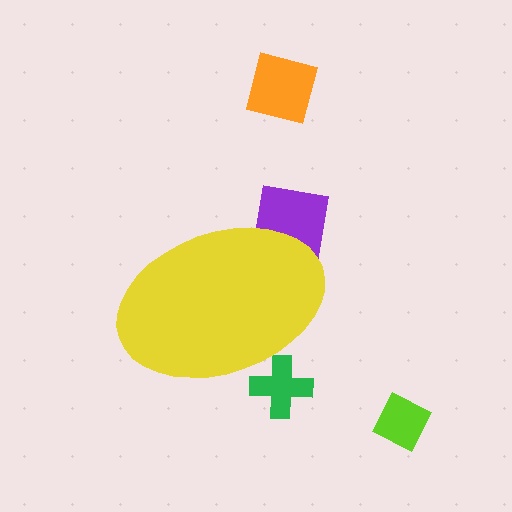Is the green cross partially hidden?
Yes, the green cross is partially hidden behind the yellow ellipse.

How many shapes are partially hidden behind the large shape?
2 shapes are partially hidden.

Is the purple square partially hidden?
Yes, the purple square is partially hidden behind the yellow ellipse.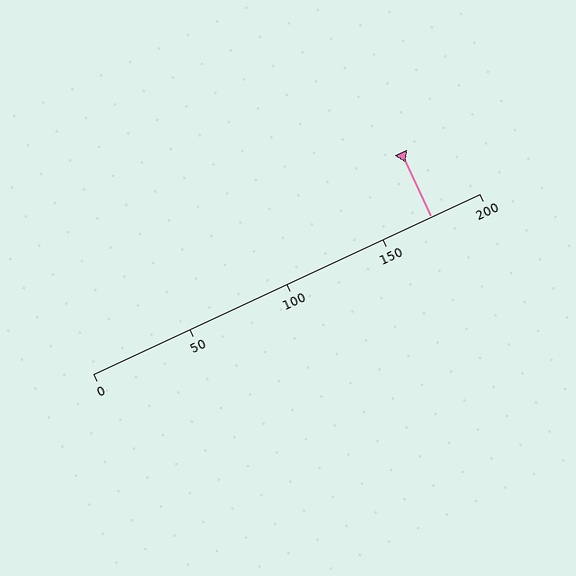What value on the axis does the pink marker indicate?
The marker indicates approximately 175.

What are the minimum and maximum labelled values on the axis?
The axis runs from 0 to 200.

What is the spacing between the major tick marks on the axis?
The major ticks are spaced 50 apart.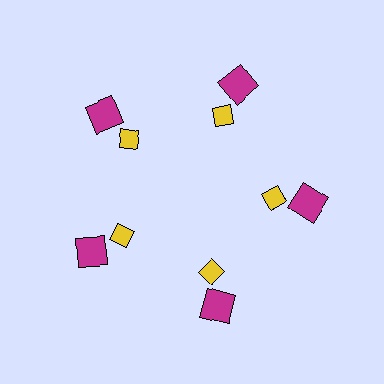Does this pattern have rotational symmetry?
Yes, this pattern has 5-fold rotational symmetry. It looks the same after rotating 72 degrees around the center.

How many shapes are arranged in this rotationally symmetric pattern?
There are 10 shapes, arranged in 5 groups of 2.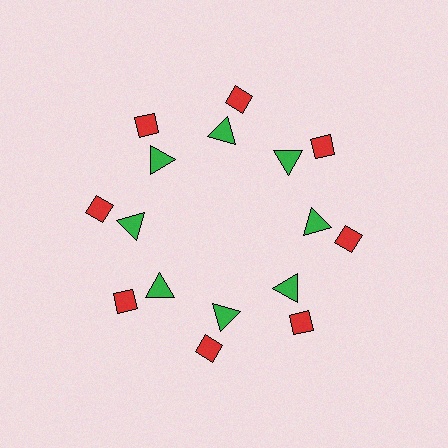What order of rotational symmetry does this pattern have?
This pattern has 8-fold rotational symmetry.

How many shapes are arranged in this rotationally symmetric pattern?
There are 16 shapes, arranged in 8 groups of 2.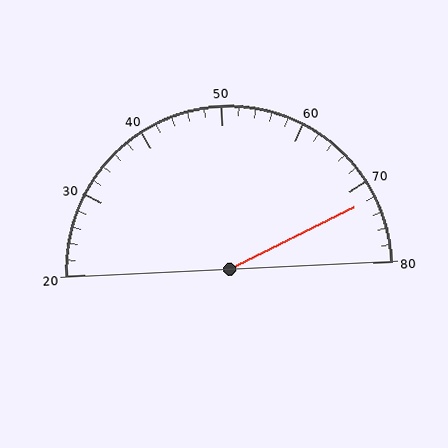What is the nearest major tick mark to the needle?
The nearest major tick mark is 70.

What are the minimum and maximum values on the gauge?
The gauge ranges from 20 to 80.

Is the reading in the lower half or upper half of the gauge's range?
The reading is in the upper half of the range (20 to 80).